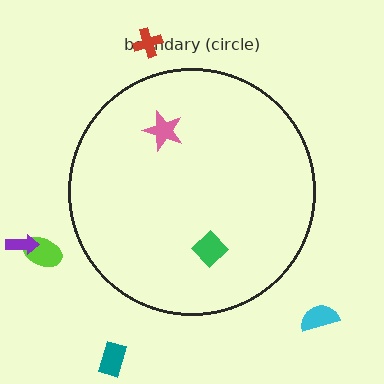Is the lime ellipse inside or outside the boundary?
Outside.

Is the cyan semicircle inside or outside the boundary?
Outside.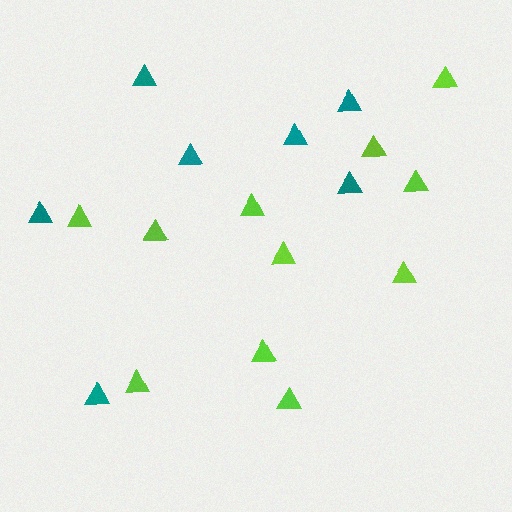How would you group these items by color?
There are 2 groups: one group of lime triangles (11) and one group of teal triangles (7).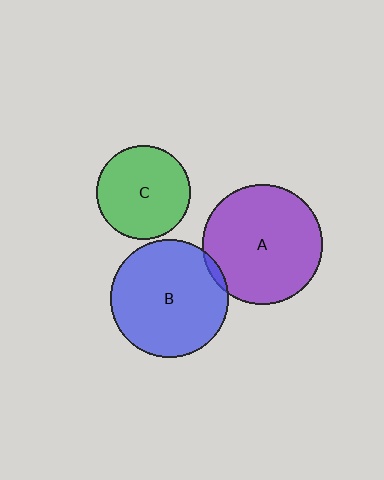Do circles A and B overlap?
Yes.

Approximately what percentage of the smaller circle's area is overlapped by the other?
Approximately 5%.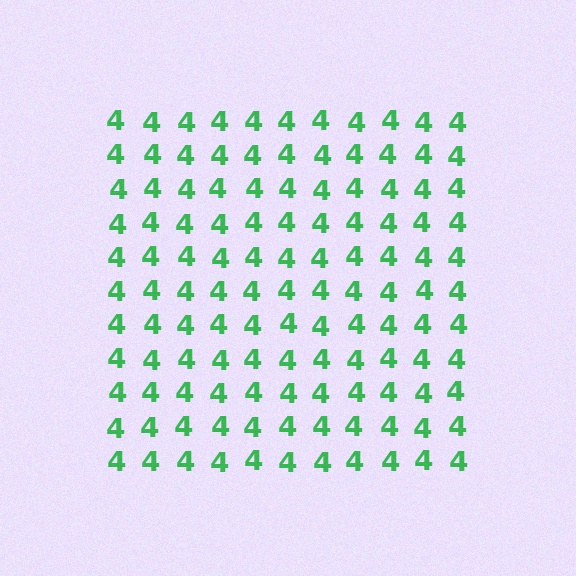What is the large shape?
The large shape is a square.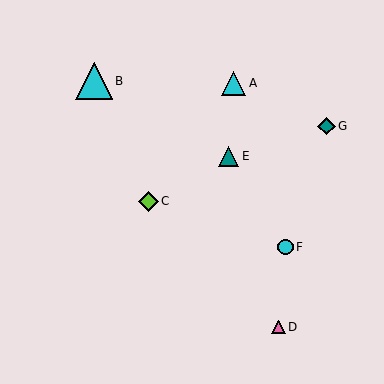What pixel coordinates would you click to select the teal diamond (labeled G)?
Click at (326, 126) to select the teal diamond G.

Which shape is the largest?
The cyan triangle (labeled B) is the largest.